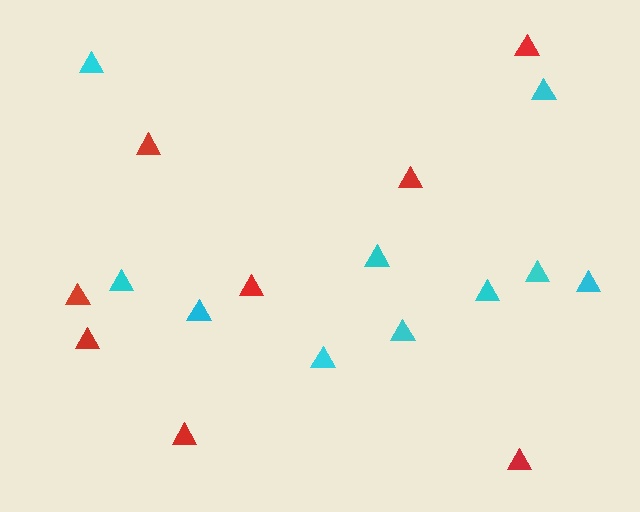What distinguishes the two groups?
There are 2 groups: one group of red triangles (8) and one group of cyan triangles (10).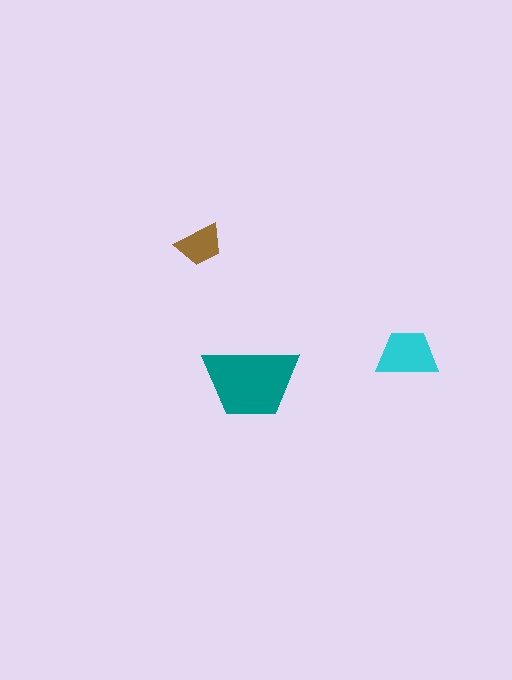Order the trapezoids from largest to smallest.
the teal one, the cyan one, the brown one.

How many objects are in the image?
There are 3 objects in the image.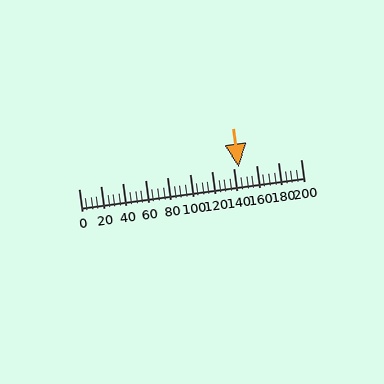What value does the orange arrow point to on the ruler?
The orange arrow points to approximately 144.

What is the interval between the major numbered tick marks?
The major tick marks are spaced 20 units apart.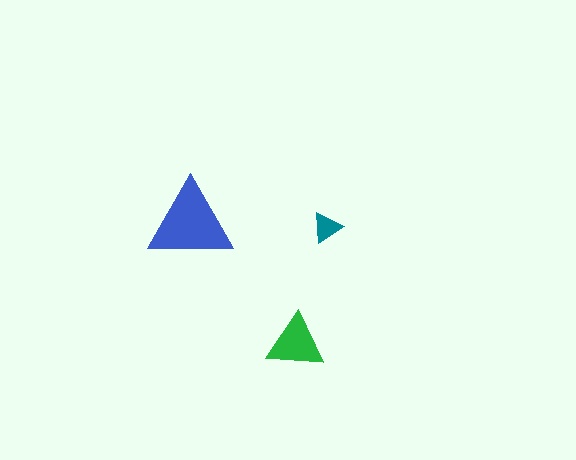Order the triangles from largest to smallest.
the blue one, the green one, the teal one.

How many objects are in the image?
There are 3 objects in the image.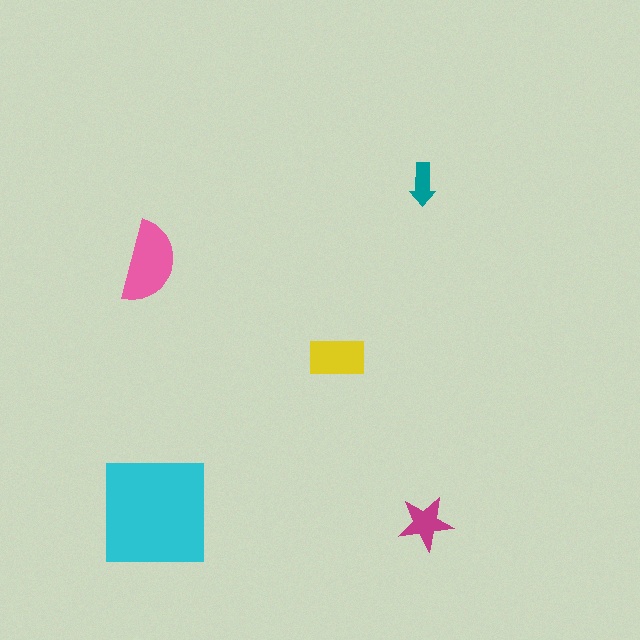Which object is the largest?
The cyan square.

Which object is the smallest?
The teal arrow.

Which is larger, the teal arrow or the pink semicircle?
The pink semicircle.